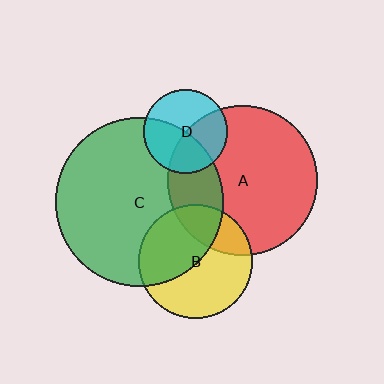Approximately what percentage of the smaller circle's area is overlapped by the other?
Approximately 25%.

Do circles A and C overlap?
Yes.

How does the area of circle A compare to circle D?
Approximately 3.2 times.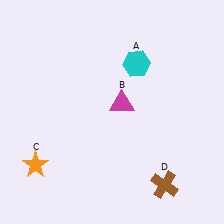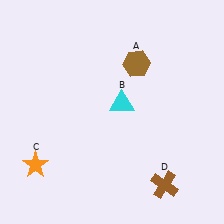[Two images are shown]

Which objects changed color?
A changed from cyan to brown. B changed from magenta to cyan.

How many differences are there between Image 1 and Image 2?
There are 2 differences between the two images.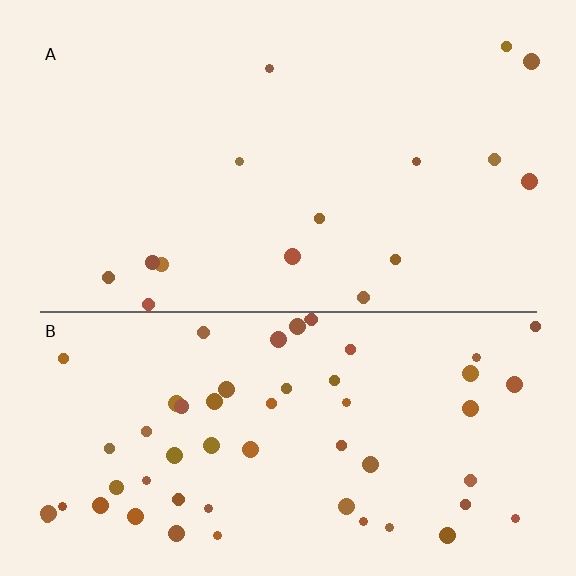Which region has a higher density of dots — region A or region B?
B (the bottom).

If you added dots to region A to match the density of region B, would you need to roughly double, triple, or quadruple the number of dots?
Approximately quadruple.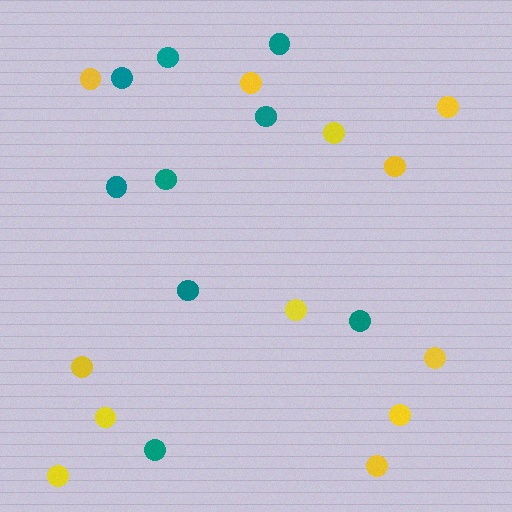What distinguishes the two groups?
There are 2 groups: one group of teal circles (9) and one group of yellow circles (12).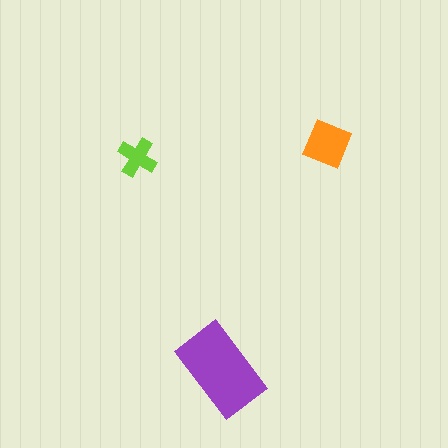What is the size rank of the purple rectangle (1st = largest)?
1st.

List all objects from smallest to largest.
The lime cross, the orange diamond, the purple rectangle.